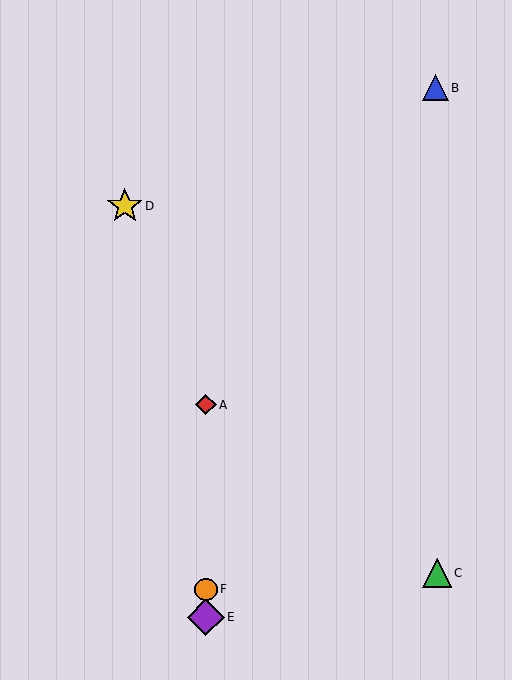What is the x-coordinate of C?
Object C is at x≈437.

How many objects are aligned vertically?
3 objects (A, E, F) are aligned vertically.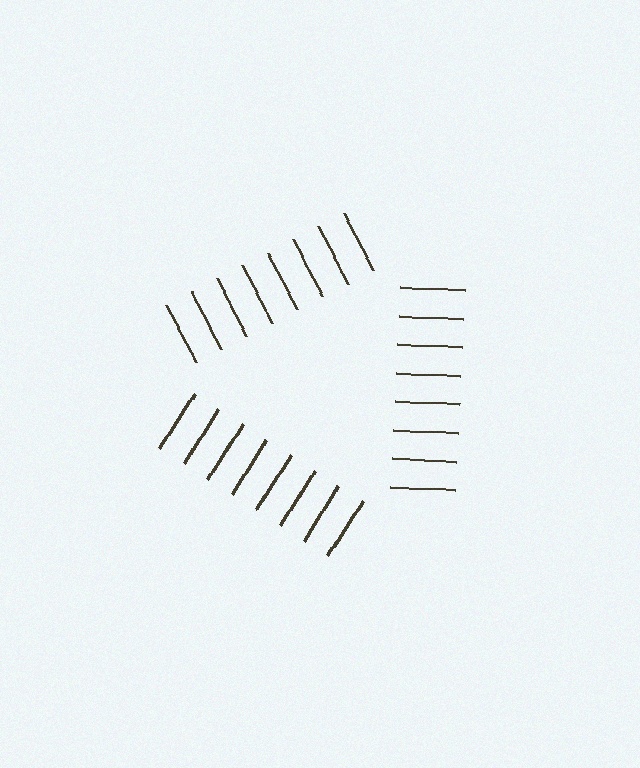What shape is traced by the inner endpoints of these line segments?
An illusory triangle — the line segments terminate on its edges but no continuous stroke is drawn.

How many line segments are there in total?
24 — 8 along each of the 3 edges.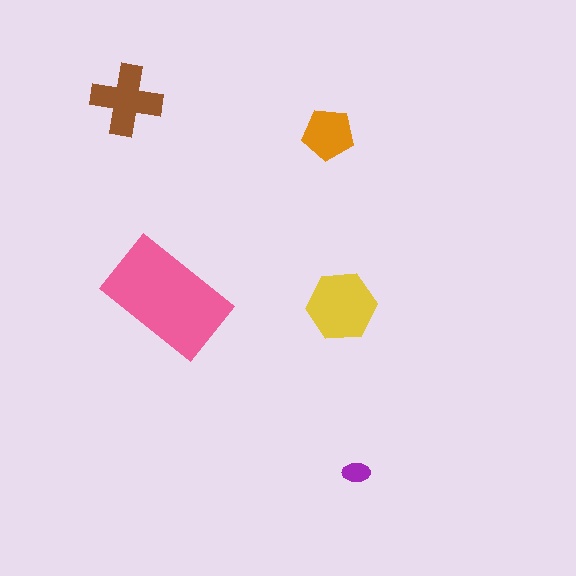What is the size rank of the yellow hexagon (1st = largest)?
2nd.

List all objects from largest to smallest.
The pink rectangle, the yellow hexagon, the brown cross, the orange pentagon, the purple ellipse.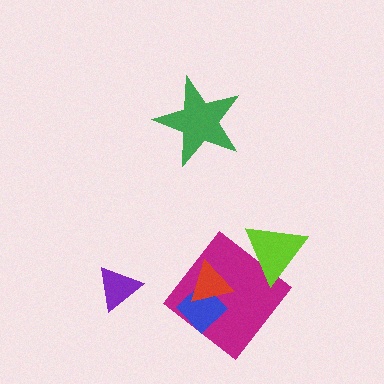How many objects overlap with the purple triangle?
0 objects overlap with the purple triangle.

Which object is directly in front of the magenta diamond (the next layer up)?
The blue diamond is directly in front of the magenta diamond.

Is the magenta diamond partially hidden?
Yes, it is partially covered by another shape.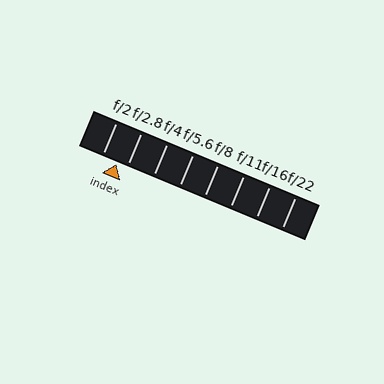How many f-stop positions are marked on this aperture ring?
There are 8 f-stop positions marked.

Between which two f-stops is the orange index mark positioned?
The index mark is between f/2 and f/2.8.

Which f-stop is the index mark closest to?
The index mark is closest to f/2.8.